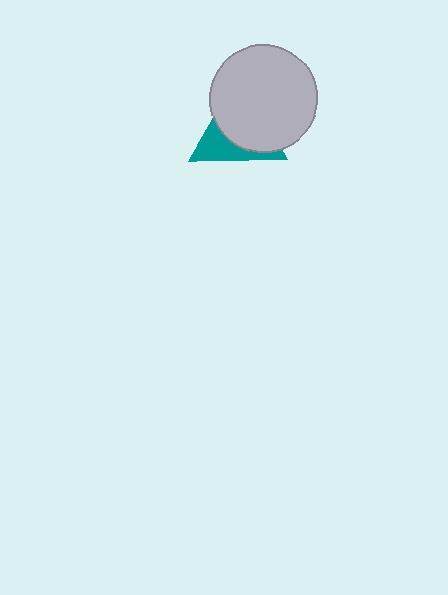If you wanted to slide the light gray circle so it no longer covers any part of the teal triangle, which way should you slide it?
Slide it toward the upper-right — that is the most direct way to separate the two shapes.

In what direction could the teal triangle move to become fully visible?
The teal triangle could move toward the lower-left. That would shift it out from behind the light gray circle entirely.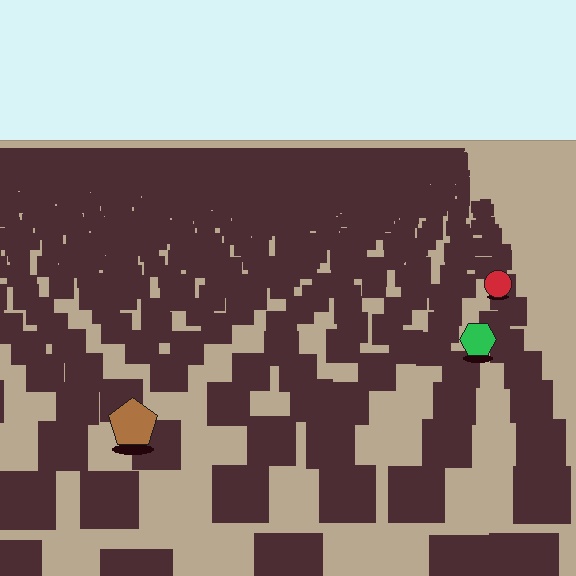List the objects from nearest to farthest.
From nearest to farthest: the brown pentagon, the green hexagon, the red circle.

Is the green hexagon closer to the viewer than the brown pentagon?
No. The brown pentagon is closer — you can tell from the texture gradient: the ground texture is coarser near it.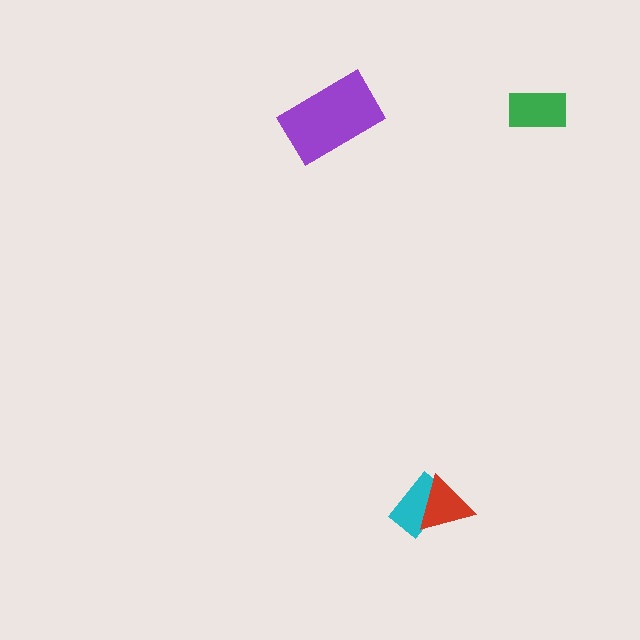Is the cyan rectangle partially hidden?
Yes, it is partially covered by another shape.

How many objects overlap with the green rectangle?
0 objects overlap with the green rectangle.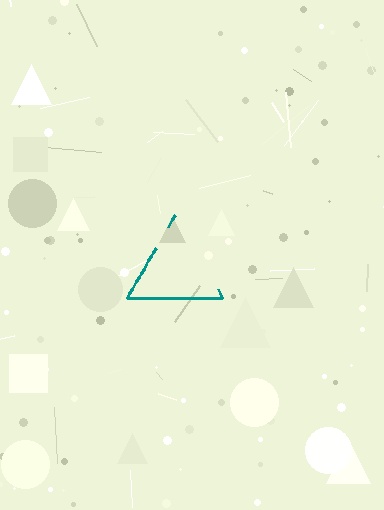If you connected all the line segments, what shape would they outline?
They would outline a triangle.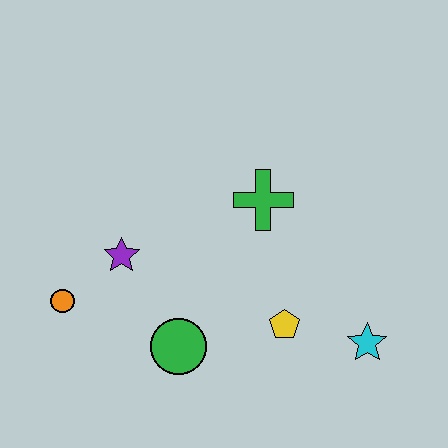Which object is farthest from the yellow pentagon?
The orange circle is farthest from the yellow pentagon.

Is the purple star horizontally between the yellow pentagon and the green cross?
No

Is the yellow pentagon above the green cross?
No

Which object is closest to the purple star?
The orange circle is closest to the purple star.